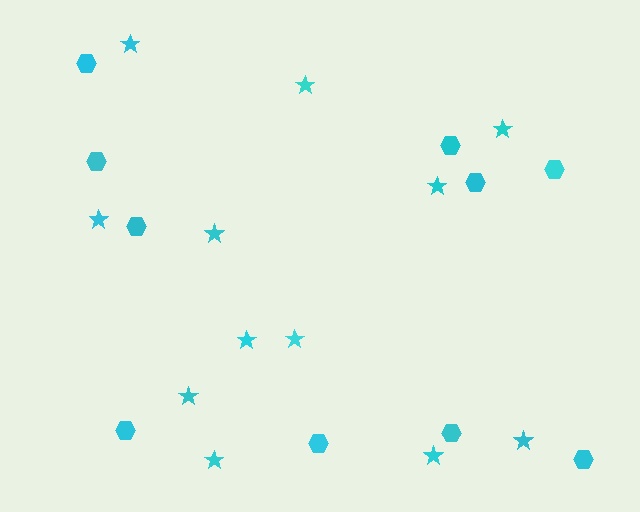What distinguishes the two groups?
There are 2 groups: one group of hexagons (10) and one group of stars (12).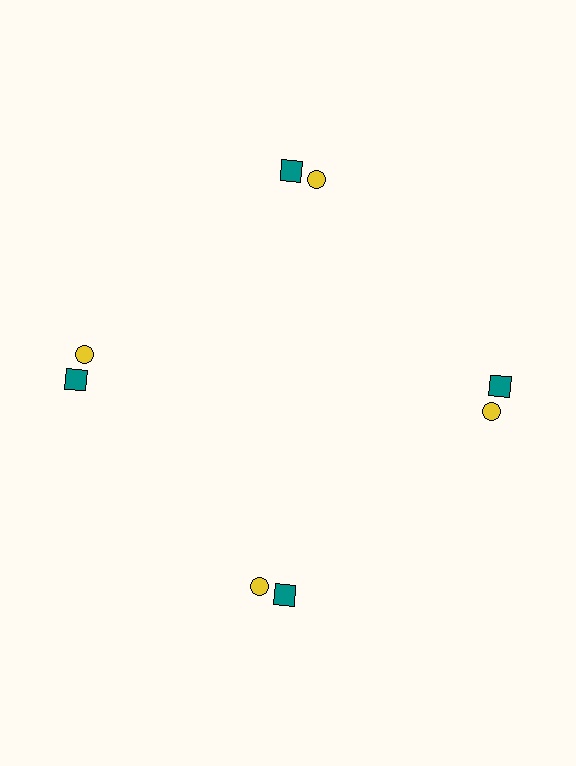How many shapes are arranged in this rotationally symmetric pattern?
There are 8 shapes, arranged in 4 groups of 2.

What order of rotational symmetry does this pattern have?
This pattern has 4-fold rotational symmetry.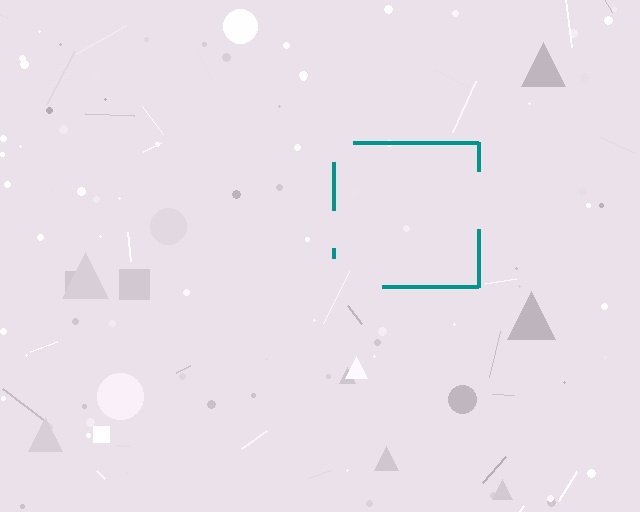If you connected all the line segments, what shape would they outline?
They would outline a square.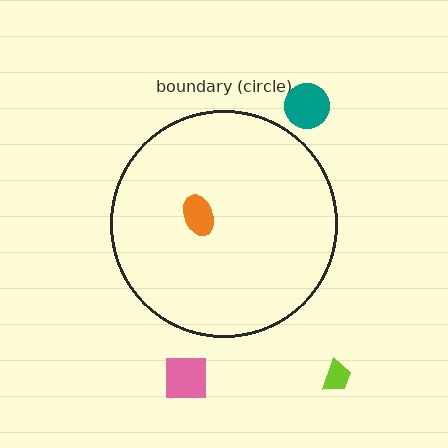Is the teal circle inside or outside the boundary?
Outside.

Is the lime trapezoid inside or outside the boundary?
Outside.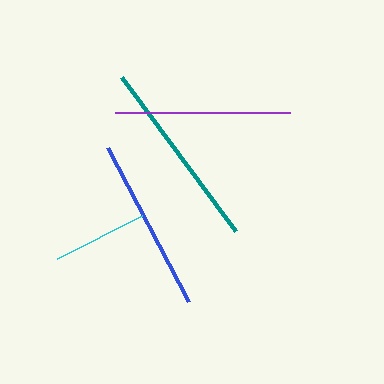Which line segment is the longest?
The teal line is the longest at approximately 191 pixels.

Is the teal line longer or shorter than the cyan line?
The teal line is longer than the cyan line.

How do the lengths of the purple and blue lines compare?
The purple and blue lines are approximately the same length.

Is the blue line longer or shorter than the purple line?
The purple line is longer than the blue line.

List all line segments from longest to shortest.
From longest to shortest: teal, purple, blue, cyan.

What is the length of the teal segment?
The teal segment is approximately 191 pixels long.